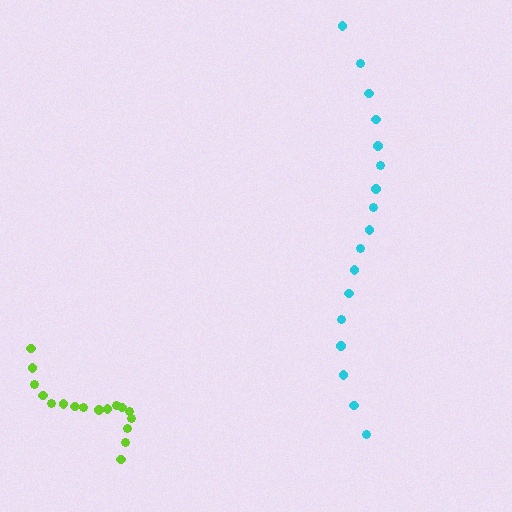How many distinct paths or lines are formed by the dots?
There are 2 distinct paths.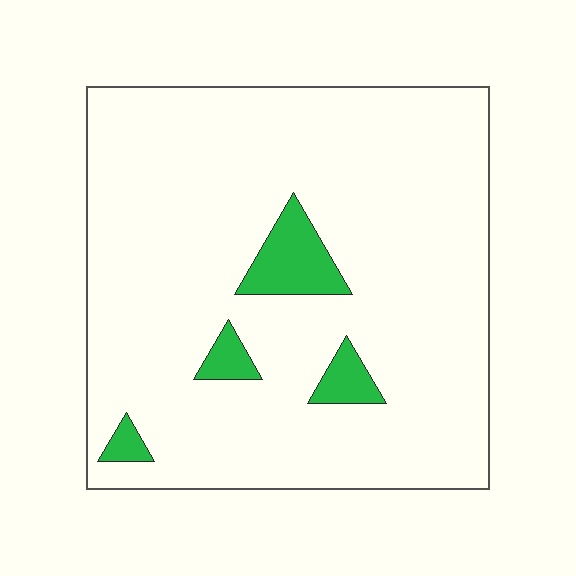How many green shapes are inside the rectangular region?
4.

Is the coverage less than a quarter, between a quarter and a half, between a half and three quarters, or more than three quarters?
Less than a quarter.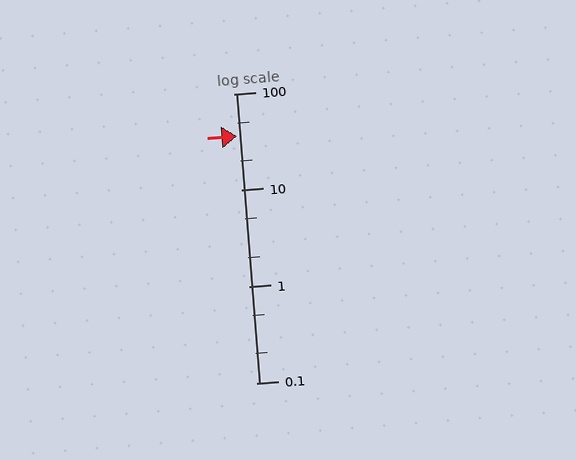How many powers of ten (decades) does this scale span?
The scale spans 3 decades, from 0.1 to 100.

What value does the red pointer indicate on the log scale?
The pointer indicates approximately 36.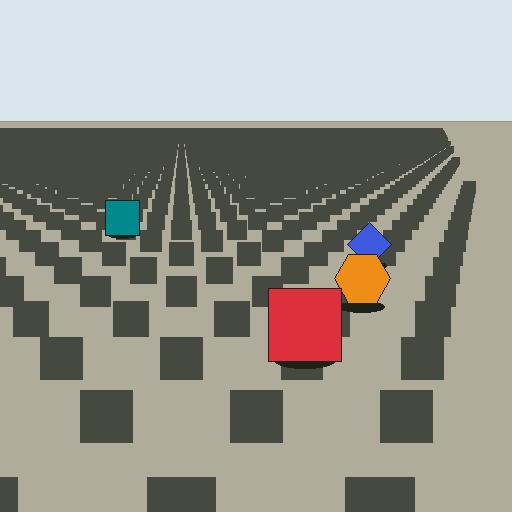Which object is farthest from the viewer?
The teal square is farthest from the viewer. It appears smaller and the ground texture around it is denser.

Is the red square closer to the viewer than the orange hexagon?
Yes. The red square is closer — you can tell from the texture gradient: the ground texture is coarser near it.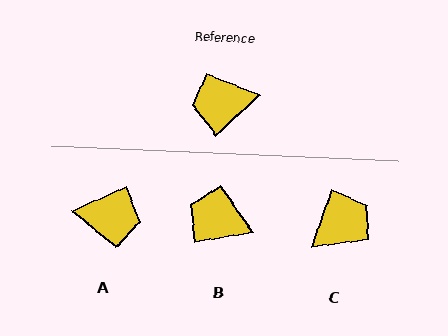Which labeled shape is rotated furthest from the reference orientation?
A, about 161 degrees away.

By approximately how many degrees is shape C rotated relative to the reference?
Approximately 152 degrees clockwise.